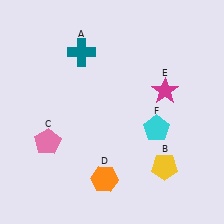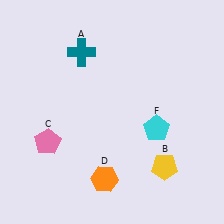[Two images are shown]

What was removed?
The magenta star (E) was removed in Image 2.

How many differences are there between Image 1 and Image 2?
There is 1 difference between the two images.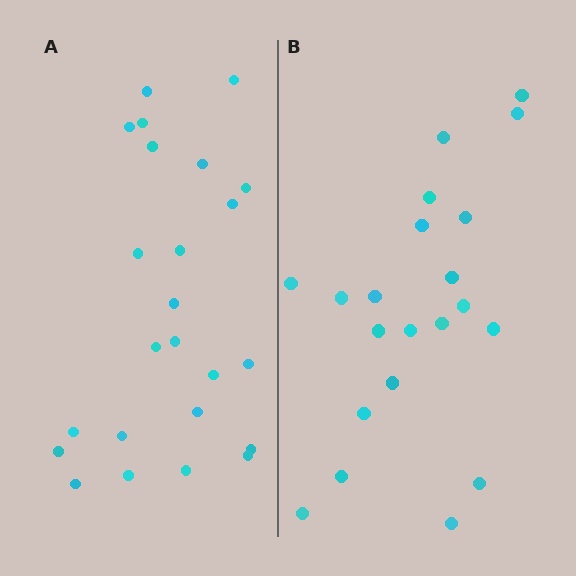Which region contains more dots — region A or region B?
Region A (the left region) has more dots.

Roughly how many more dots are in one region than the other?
Region A has just a few more — roughly 2 or 3 more dots than region B.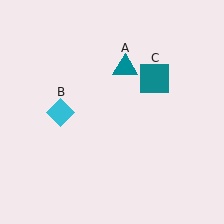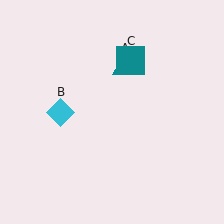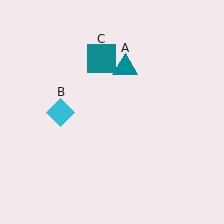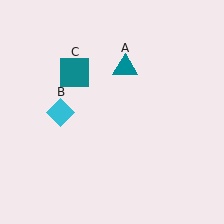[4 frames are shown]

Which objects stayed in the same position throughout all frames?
Teal triangle (object A) and cyan diamond (object B) remained stationary.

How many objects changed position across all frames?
1 object changed position: teal square (object C).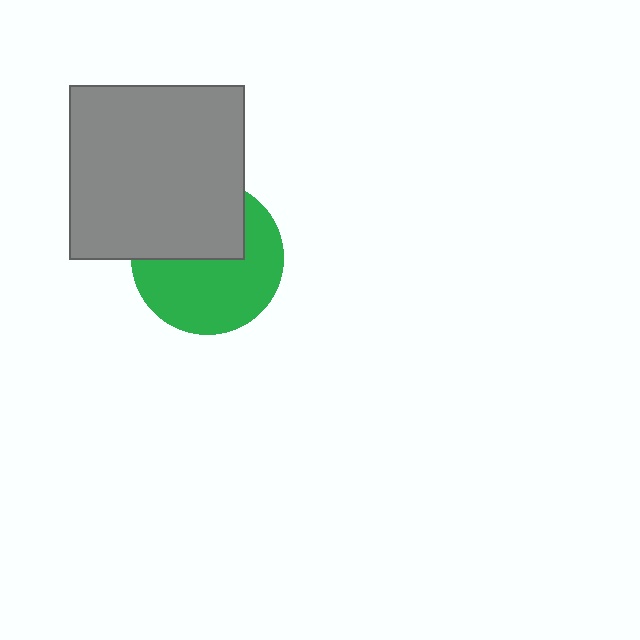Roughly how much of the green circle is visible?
About half of it is visible (roughly 59%).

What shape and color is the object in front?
The object in front is a gray square.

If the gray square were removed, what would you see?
You would see the complete green circle.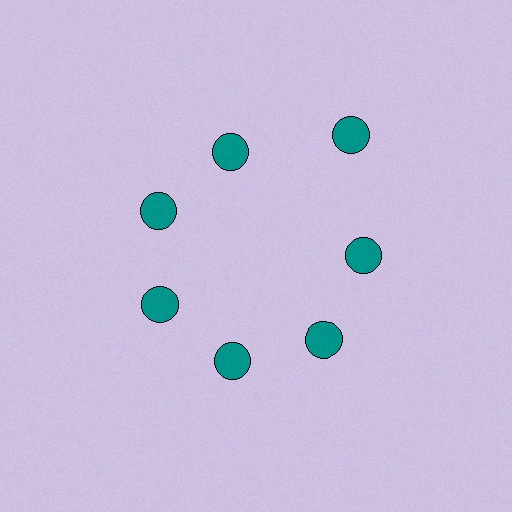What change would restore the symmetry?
The symmetry would be restored by moving it inward, back onto the ring so that all 7 circles sit at equal angles and equal distance from the center.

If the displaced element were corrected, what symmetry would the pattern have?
It would have 7-fold rotational symmetry — the pattern would map onto itself every 51 degrees.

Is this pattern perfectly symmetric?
No. The 7 teal circles are arranged in a ring, but one element near the 1 o'clock position is pushed outward from the center, breaking the 7-fold rotational symmetry.